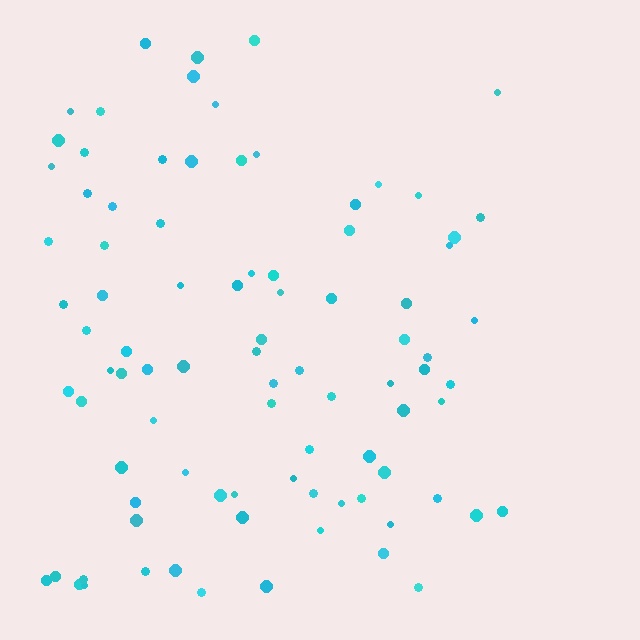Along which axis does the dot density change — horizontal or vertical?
Horizontal.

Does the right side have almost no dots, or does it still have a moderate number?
Still a moderate number, just noticeably fewer than the left.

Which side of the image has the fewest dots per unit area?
The right.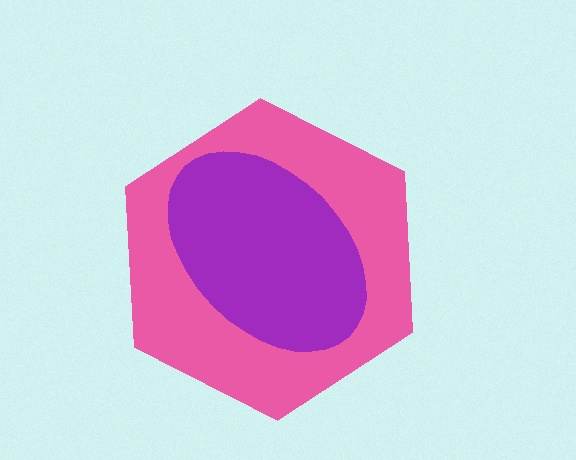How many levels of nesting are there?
2.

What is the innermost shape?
The purple ellipse.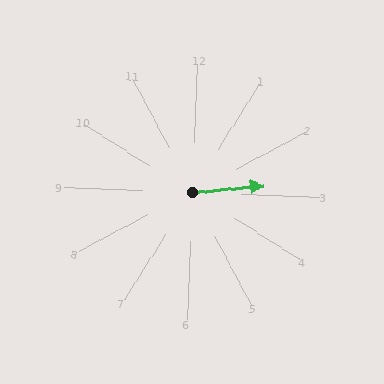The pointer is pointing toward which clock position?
Roughly 3 o'clock.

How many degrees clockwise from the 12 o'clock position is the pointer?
Approximately 83 degrees.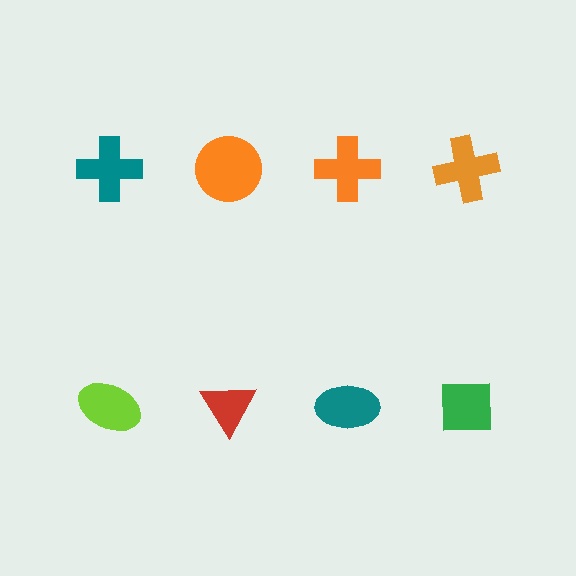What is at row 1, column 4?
An orange cross.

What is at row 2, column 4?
A green square.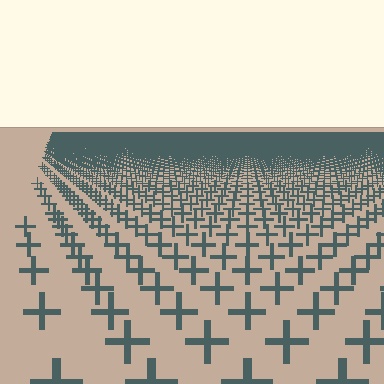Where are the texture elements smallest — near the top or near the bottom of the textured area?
Near the top.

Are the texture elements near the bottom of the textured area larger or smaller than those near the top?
Larger. Near the bottom, elements are closer to the viewer and appear at a bigger on-screen size.